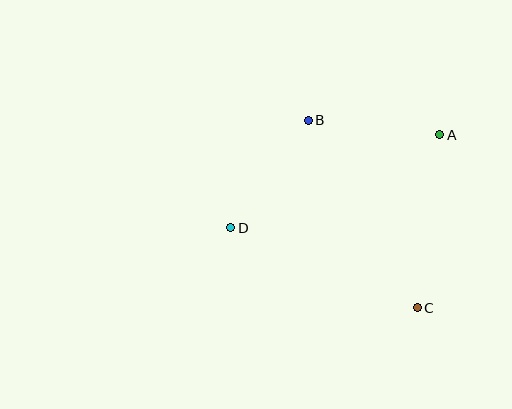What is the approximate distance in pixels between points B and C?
The distance between B and C is approximately 217 pixels.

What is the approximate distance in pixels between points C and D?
The distance between C and D is approximately 203 pixels.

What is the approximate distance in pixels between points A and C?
The distance between A and C is approximately 174 pixels.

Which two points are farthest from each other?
Points A and D are farthest from each other.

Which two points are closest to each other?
Points A and B are closest to each other.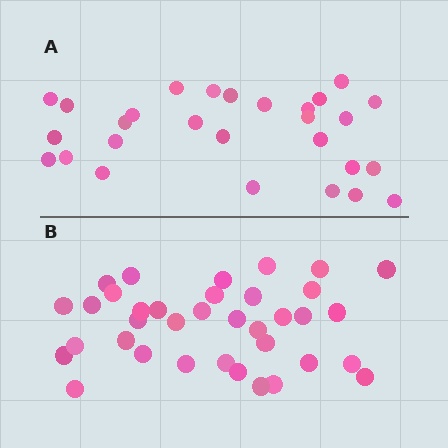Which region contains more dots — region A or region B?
Region B (the bottom region) has more dots.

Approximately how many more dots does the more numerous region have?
Region B has roughly 8 or so more dots than region A.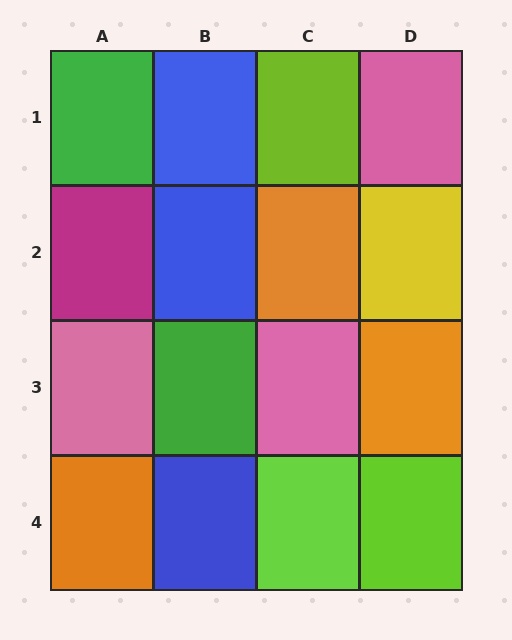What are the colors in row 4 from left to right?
Orange, blue, lime, lime.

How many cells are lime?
3 cells are lime.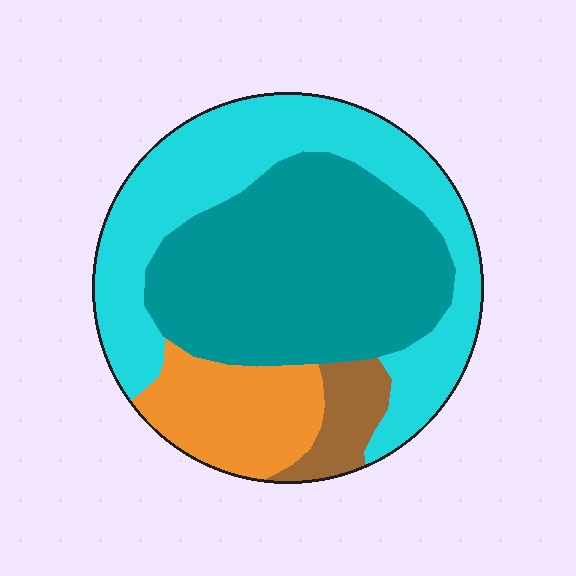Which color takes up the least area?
Brown, at roughly 5%.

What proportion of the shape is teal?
Teal takes up about two fifths (2/5) of the shape.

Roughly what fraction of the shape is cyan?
Cyan takes up about three eighths (3/8) of the shape.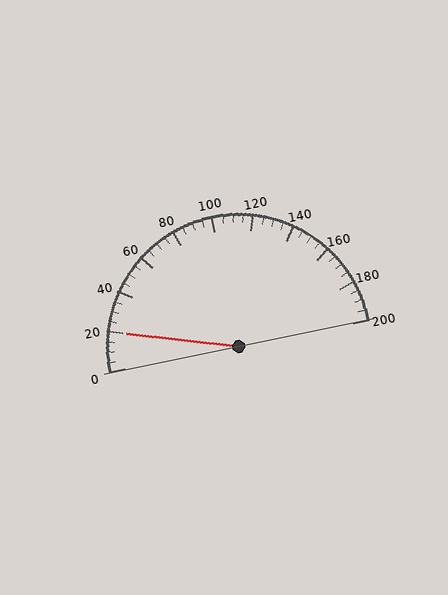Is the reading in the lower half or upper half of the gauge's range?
The reading is in the lower half of the range (0 to 200).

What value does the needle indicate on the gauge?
The needle indicates approximately 20.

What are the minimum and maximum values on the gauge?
The gauge ranges from 0 to 200.